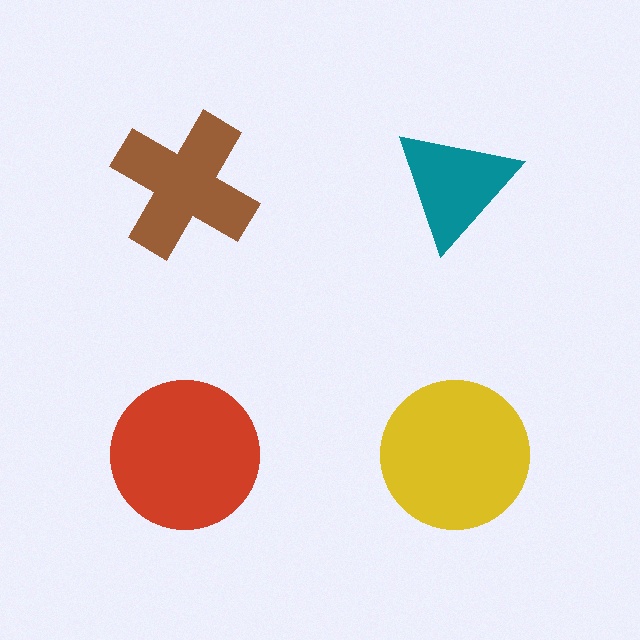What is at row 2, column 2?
A yellow circle.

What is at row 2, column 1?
A red circle.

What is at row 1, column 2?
A teal triangle.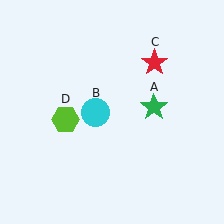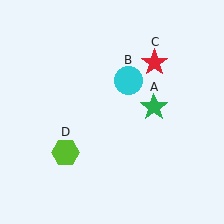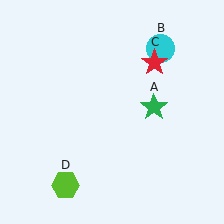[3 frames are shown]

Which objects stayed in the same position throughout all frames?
Green star (object A) and red star (object C) remained stationary.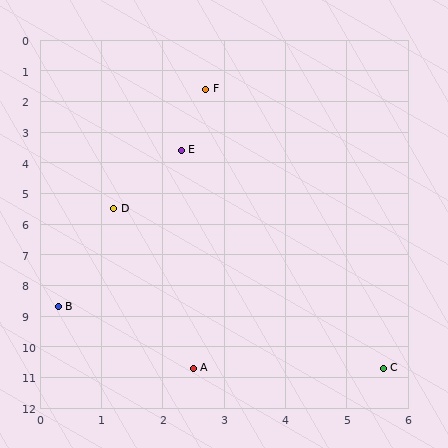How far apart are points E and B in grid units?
Points E and B are about 5.5 grid units apart.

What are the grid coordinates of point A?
Point A is at approximately (2.5, 10.7).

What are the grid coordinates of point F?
Point F is at approximately (2.7, 1.6).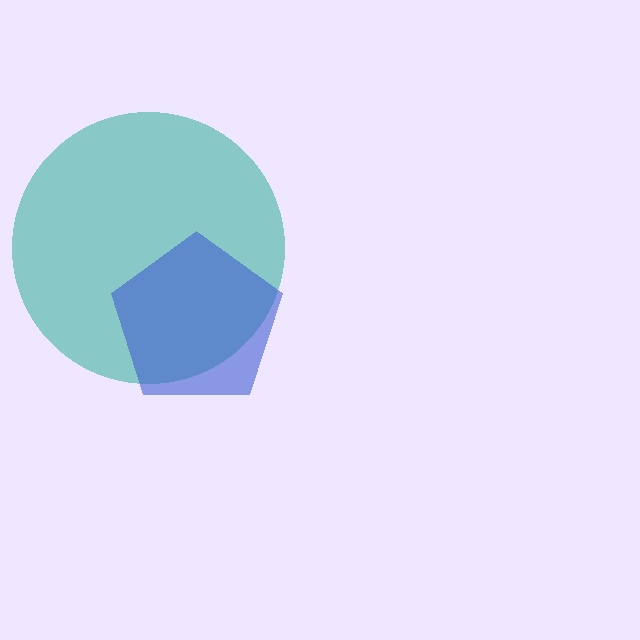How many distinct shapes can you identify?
There are 2 distinct shapes: a teal circle, a blue pentagon.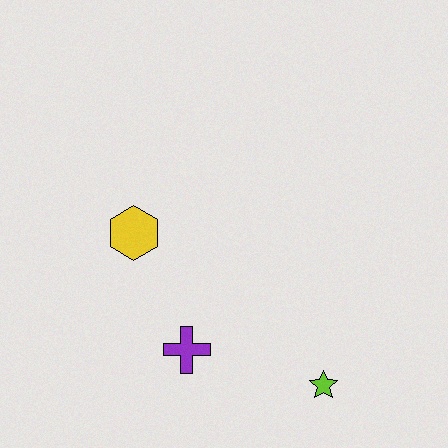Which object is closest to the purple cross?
The yellow hexagon is closest to the purple cross.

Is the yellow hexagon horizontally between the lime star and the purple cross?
No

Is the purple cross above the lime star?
Yes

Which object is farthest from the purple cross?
The lime star is farthest from the purple cross.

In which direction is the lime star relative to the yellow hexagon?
The lime star is to the right of the yellow hexagon.